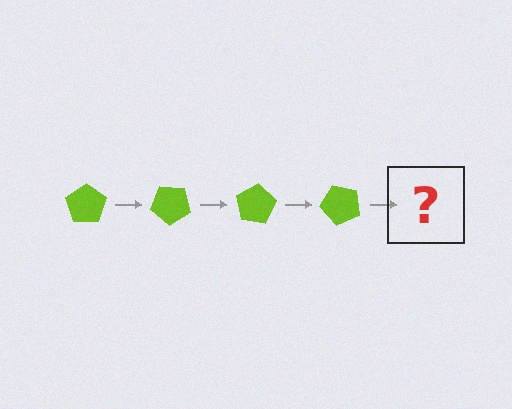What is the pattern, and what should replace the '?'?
The pattern is that the pentagon rotates 40 degrees each step. The '?' should be a lime pentagon rotated 160 degrees.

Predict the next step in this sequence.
The next step is a lime pentagon rotated 160 degrees.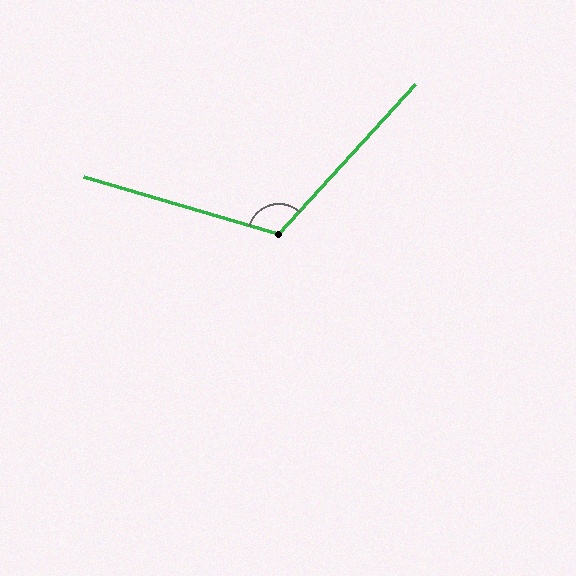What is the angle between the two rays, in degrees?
Approximately 116 degrees.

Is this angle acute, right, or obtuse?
It is obtuse.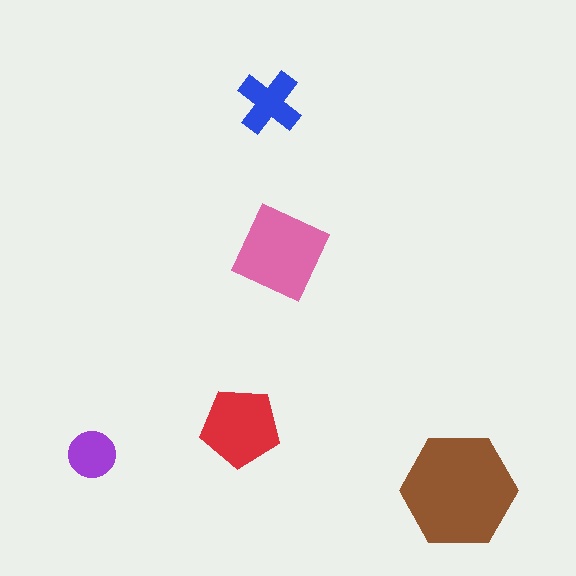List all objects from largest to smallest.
The brown hexagon, the pink diamond, the red pentagon, the blue cross, the purple circle.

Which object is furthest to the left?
The purple circle is leftmost.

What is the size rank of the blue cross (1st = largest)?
4th.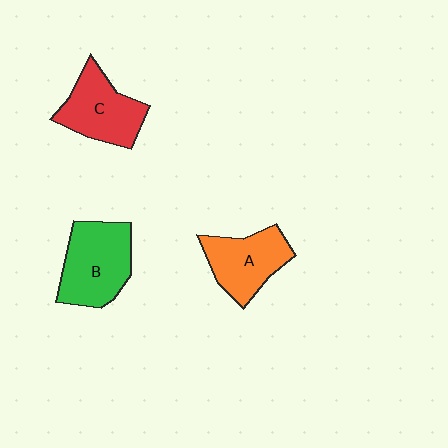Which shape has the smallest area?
Shape A (orange).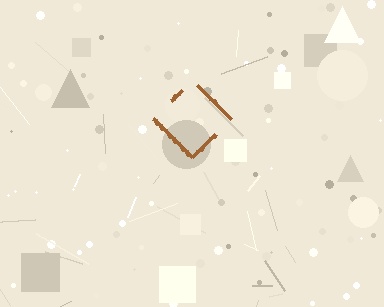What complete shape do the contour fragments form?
The contour fragments form a diamond.